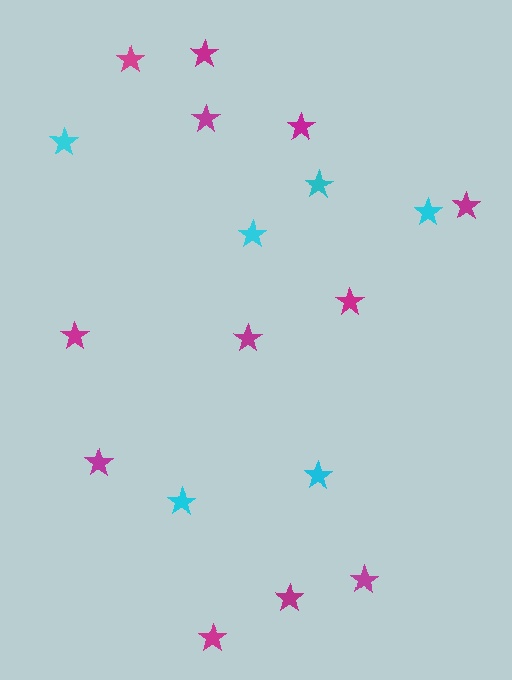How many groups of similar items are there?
There are 2 groups: one group of cyan stars (6) and one group of magenta stars (12).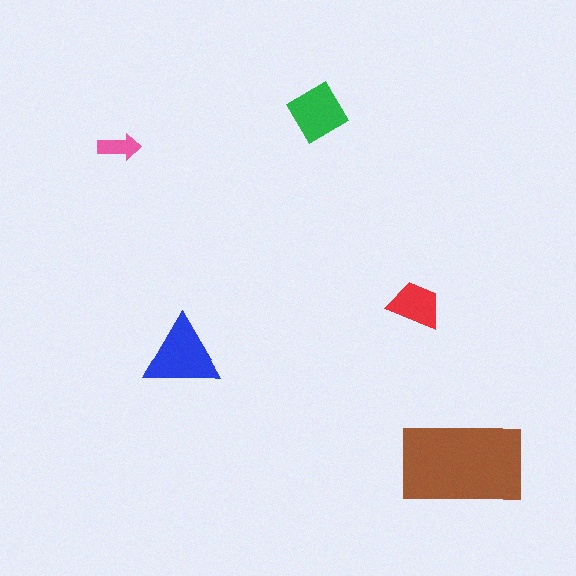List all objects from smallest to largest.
The pink arrow, the red trapezoid, the green diamond, the blue triangle, the brown rectangle.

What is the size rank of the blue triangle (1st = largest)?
2nd.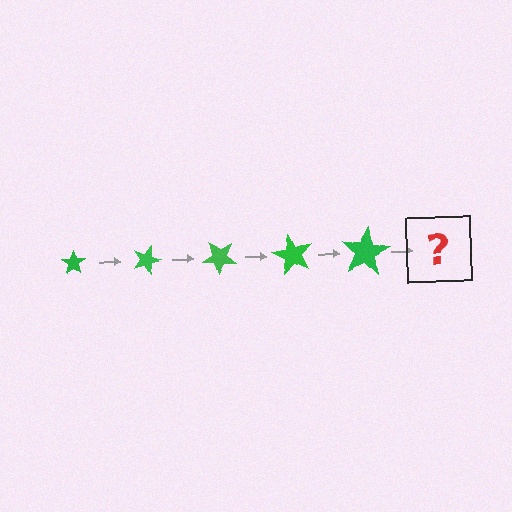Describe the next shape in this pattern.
It should be a star, larger than the previous one and rotated 100 degrees from the start.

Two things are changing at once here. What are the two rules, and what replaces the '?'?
The two rules are that the star grows larger each step and it rotates 20 degrees each step. The '?' should be a star, larger than the previous one and rotated 100 degrees from the start.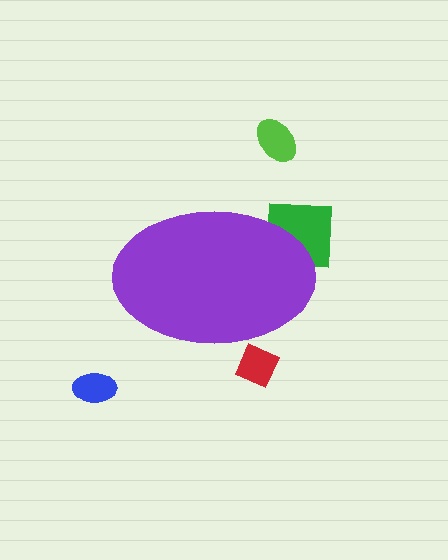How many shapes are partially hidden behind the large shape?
2 shapes are partially hidden.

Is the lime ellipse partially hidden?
No, the lime ellipse is fully visible.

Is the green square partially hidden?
Yes, the green square is partially hidden behind the purple ellipse.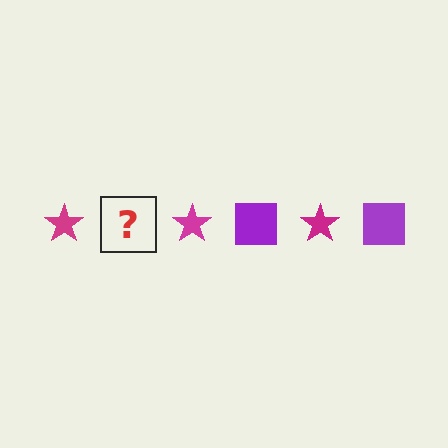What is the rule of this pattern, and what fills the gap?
The rule is that the pattern alternates between magenta star and purple square. The gap should be filled with a purple square.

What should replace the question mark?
The question mark should be replaced with a purple square.